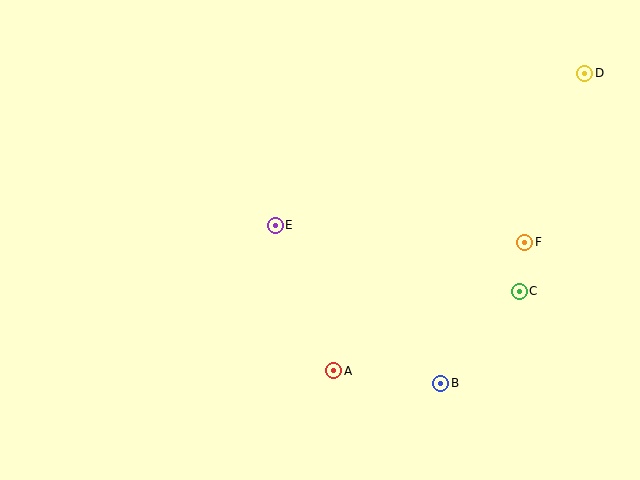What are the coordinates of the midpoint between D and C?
The midpoint between D and C is at (552, 182).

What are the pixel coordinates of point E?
Point E is at (275, 225).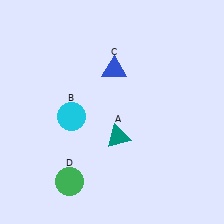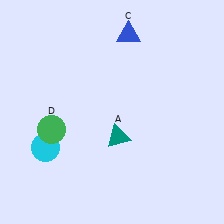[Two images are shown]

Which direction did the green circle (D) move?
The green circle (D) moved up.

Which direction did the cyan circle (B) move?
The cyan circle (B) moved down.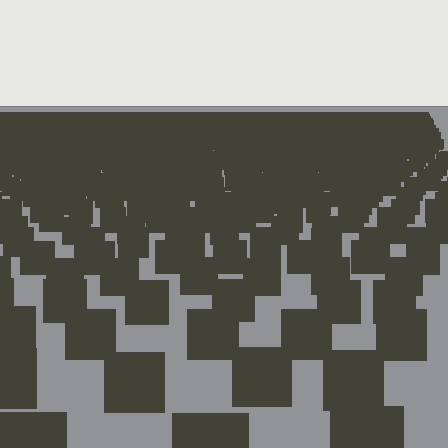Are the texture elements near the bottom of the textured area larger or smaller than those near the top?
Larger. Near the bottom, elements are closer to the viewer and appear at a bigger on-screen size.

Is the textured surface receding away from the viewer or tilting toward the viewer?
The surface is receding away from the viewer. Texture elements get smaller and denser toward the top.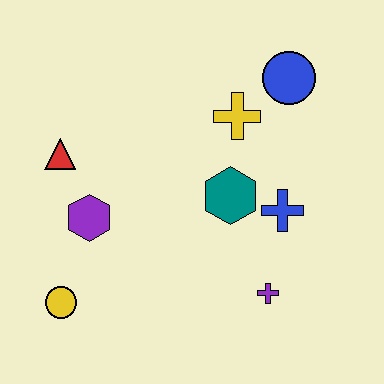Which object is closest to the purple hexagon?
The red triangle is closest to the purple hexagon.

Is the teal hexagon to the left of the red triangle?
No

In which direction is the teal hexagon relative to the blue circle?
The teal hexagon is below the blue circle.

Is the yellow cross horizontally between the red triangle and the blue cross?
Yes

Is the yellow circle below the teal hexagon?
Yes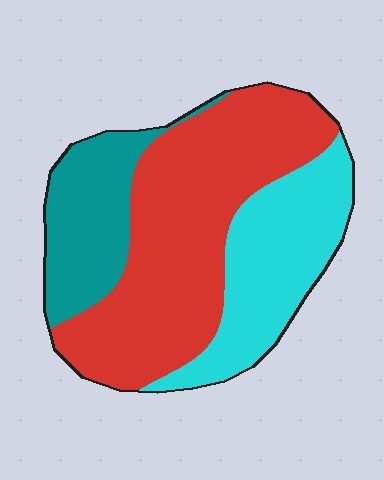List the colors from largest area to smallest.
From largest to smallest: red, cyan, teal.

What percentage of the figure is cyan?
Cyan takes up between a quarter and a half of the figure.